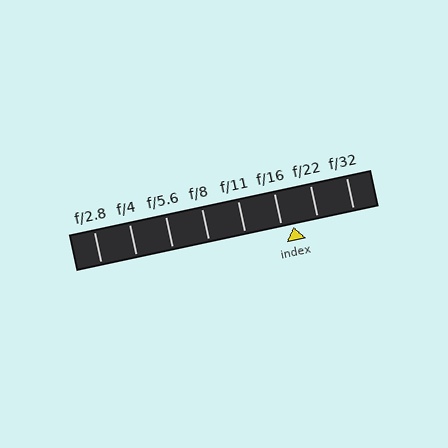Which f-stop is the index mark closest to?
The index mark is closest to f/16.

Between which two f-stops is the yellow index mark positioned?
The index mark is between f/16 and f/22.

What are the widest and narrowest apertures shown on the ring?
The widest aperture shown is f/2.8 and the narrowest is f/32.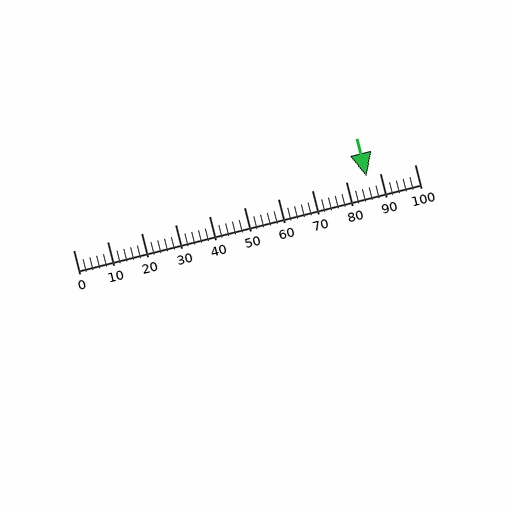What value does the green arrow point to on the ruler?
The green arrow points to approximately 86.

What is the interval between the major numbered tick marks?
The major tick marks are spaced 10 units apart.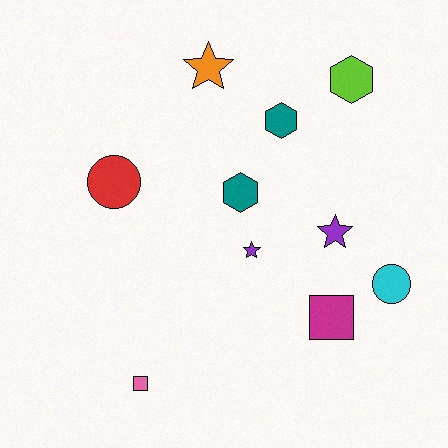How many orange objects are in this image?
There is 1 orange object.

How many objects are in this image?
There are 10 objects.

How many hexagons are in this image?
There are 3 hexagons.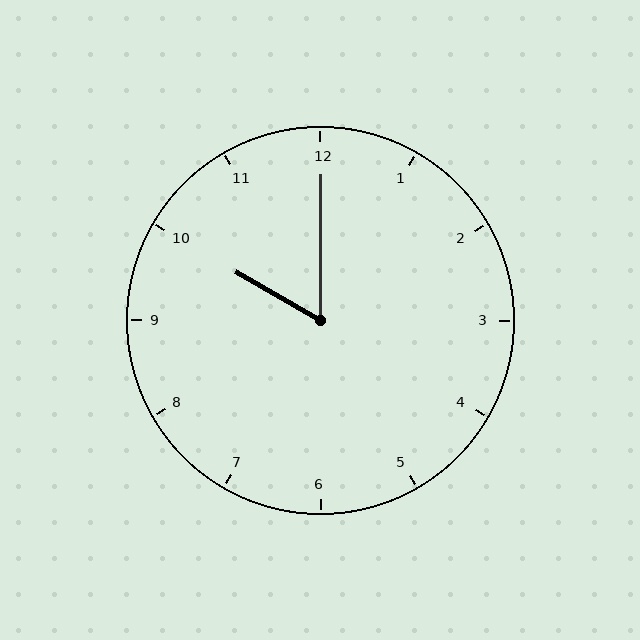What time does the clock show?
10:00.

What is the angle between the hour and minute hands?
Approximately 60 degrees.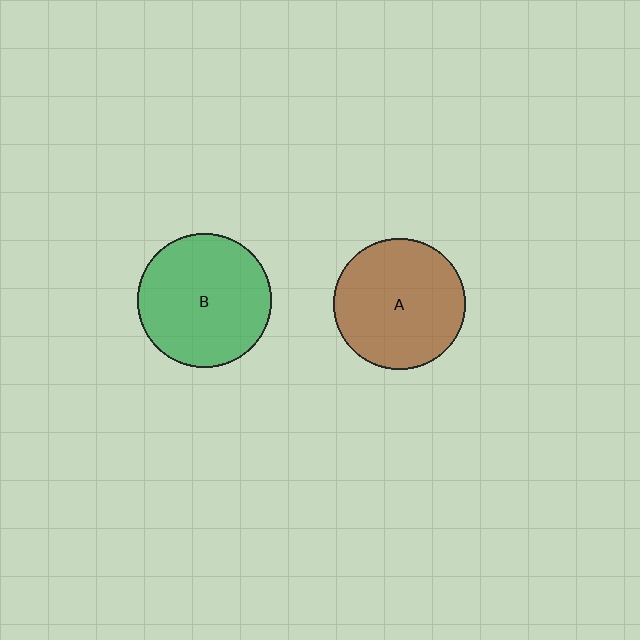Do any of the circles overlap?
No, none of the circles overlap.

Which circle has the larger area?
Circle B (green).